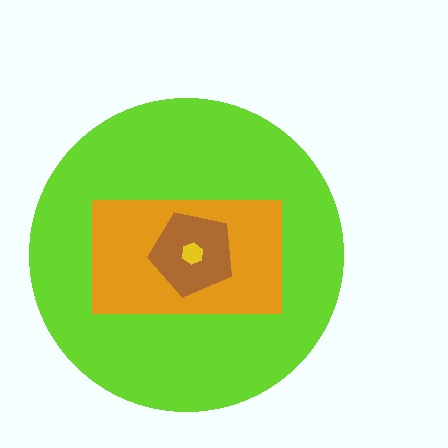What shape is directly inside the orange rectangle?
The brown pentagon.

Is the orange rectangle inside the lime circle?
Yes.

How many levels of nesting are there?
4.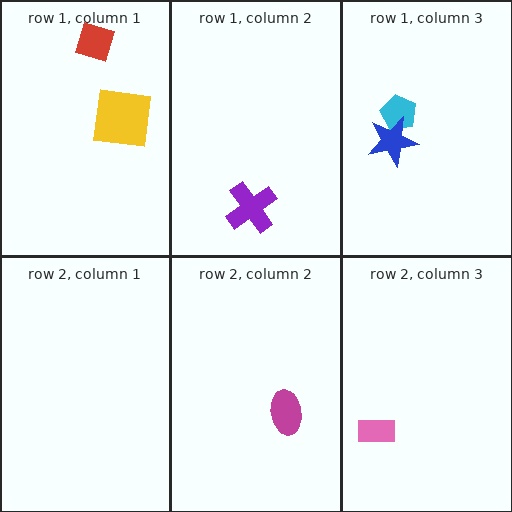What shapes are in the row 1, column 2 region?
The purple cross.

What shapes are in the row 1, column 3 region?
The cyan pentagon, the blue star.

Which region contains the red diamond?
The row 1, column 1 region.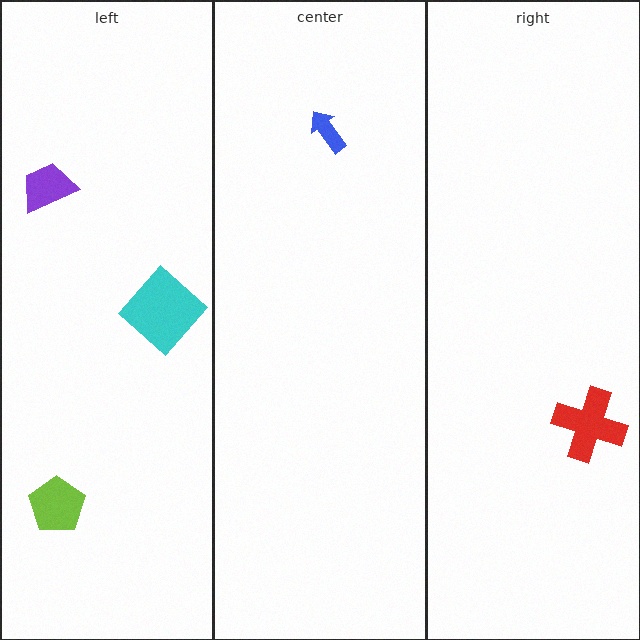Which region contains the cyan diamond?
The left region.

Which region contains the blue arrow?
The center region.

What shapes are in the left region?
The lime pentagon, the purple trapezoid, the cyan diamond.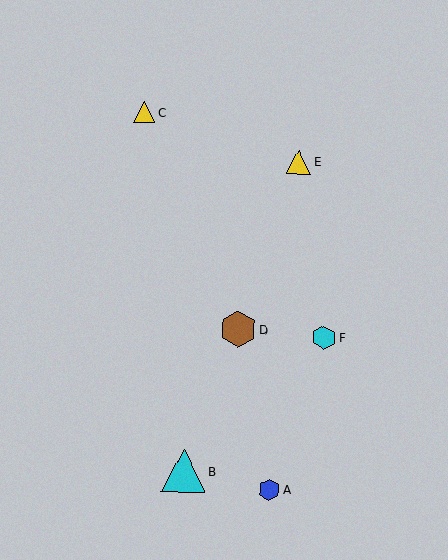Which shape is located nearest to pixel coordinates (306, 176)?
The yellow triangle (labeled E) at (299, 162) is nearest to that location.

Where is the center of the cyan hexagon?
The center of the cyan hexagon is at (324, 338).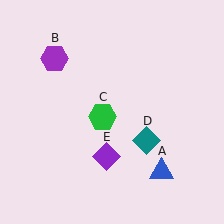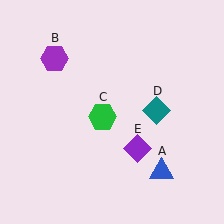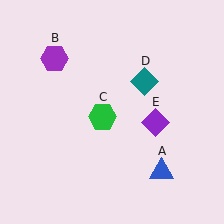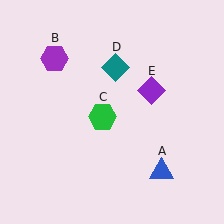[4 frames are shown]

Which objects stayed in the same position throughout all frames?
Blue triangle (object A) and purple hexagon (object B) and green hexagon (object C) remained stationary.